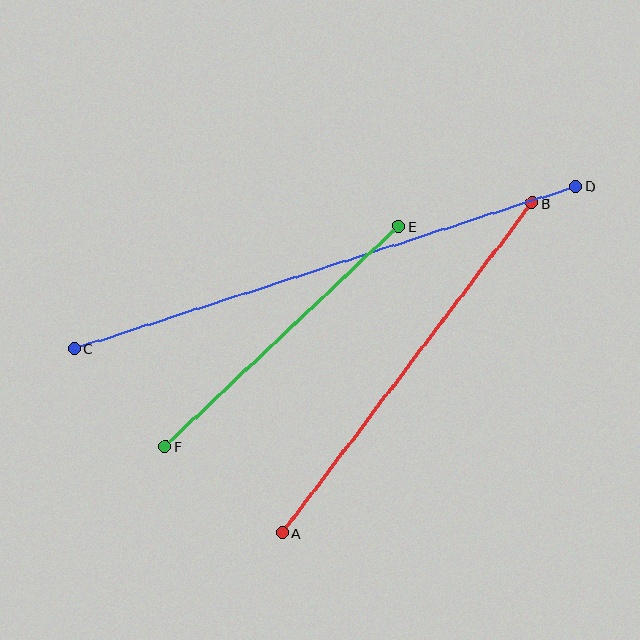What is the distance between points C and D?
The distance is approximately 527 pixels.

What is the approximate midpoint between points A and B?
The midpoint is at approximately (407, 368) pixels.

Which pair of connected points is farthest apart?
Points C and D are farthest apart.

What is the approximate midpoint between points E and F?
The midpoint is at approximately (282, 336) pixels.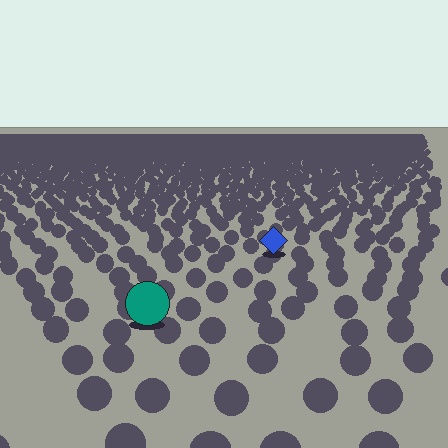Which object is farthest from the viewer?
The blue diamond is farthest from the viewer. It appears smaller and the ground texture around it is denser.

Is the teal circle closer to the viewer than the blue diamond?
Yes. The teal circle is closer — you can tell from the texture gradient: the ground texture is coarser near it.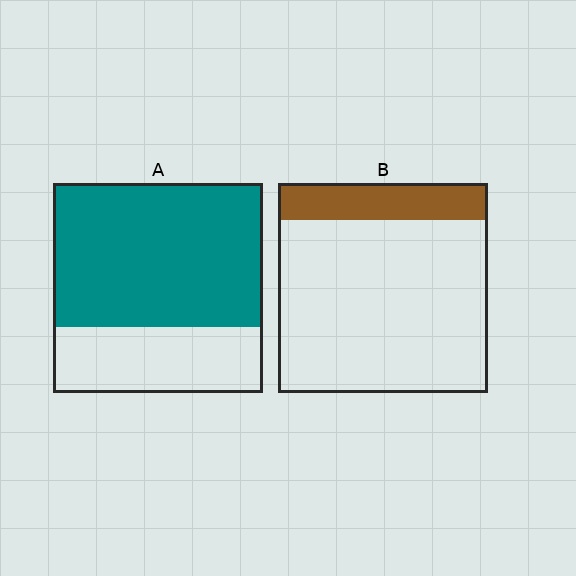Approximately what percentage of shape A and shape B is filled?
A is approximately 70% and B is approximately 20%.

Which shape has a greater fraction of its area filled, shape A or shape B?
Shape A.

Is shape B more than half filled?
No.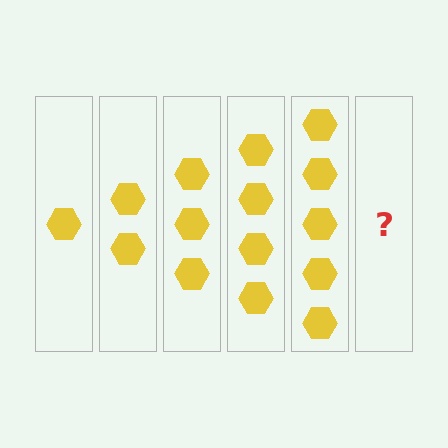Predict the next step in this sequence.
The next step is 6 hexagons.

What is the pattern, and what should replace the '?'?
The pattern is that each step adds one more hexagon. The '?' should be 6 hexagons.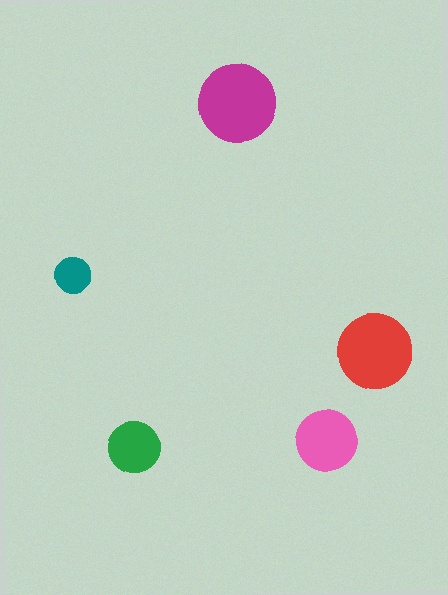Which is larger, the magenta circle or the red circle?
The magenta one.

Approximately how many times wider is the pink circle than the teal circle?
About 1.5 times wider.